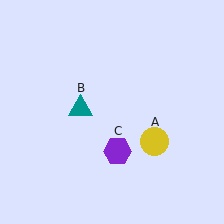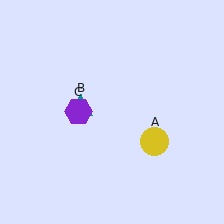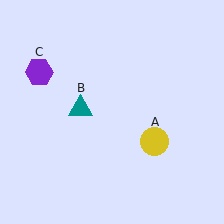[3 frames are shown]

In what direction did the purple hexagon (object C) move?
The purple hexagon (object C) moved up and to the left.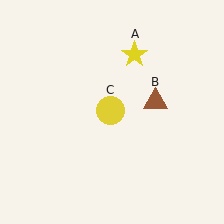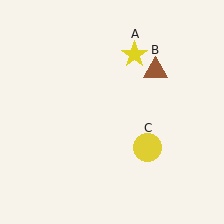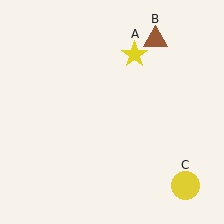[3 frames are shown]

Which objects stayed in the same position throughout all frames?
Yellow star (object A) remained stationary.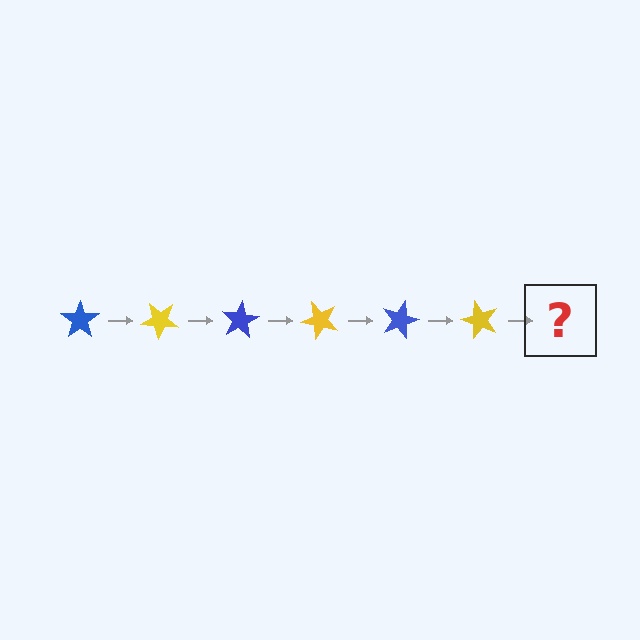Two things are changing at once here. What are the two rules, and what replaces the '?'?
The two rules are that it rotates 40 degrees each step and the color cycles through blue and yellow. The '?' should be a blue star, rotated 240 degrees from the start.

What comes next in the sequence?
The next element should be a blue star, rotated 240 degrees from the start.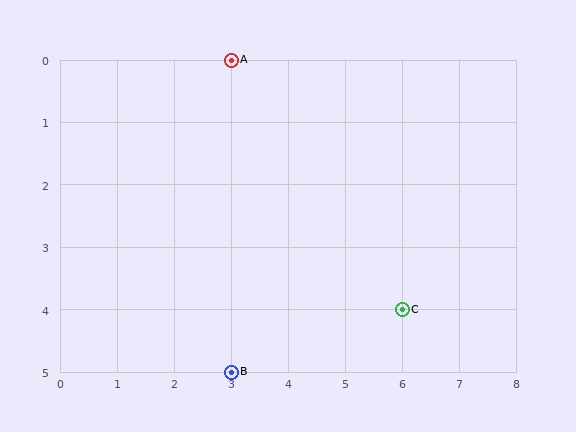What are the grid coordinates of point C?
Point C is at grid coordinates (6, 4).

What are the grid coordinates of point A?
Point A is at grid coordinates (3, 0).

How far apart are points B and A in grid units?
Points B and A are 5 rows apart.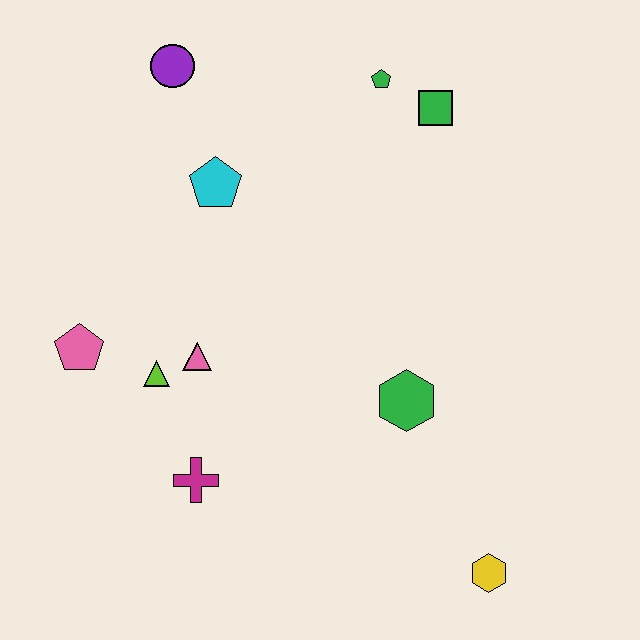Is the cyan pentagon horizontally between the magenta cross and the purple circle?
No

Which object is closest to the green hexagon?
The yellow hexagon is closest to the green hexagon.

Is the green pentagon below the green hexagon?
No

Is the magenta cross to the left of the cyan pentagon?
Yes